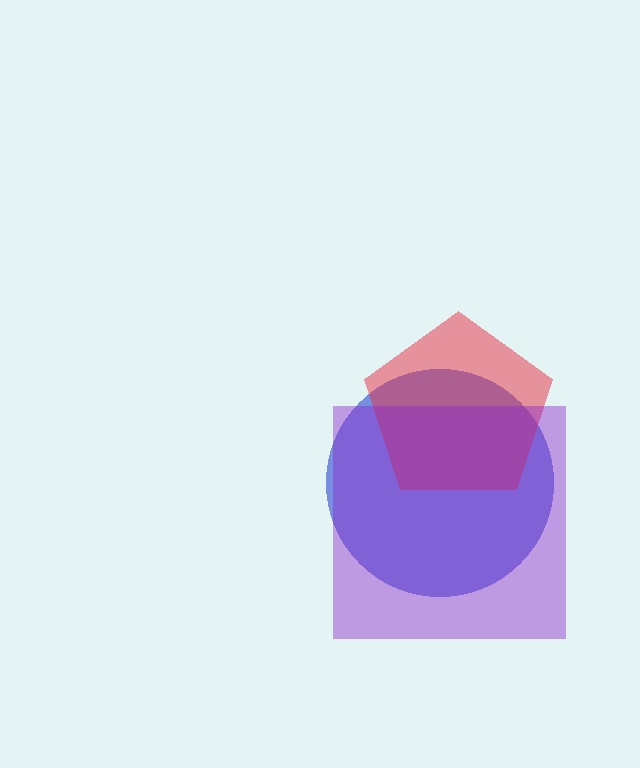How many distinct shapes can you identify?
There are 3 distinct shapes: a blue circle, a red pentagon, a purple square.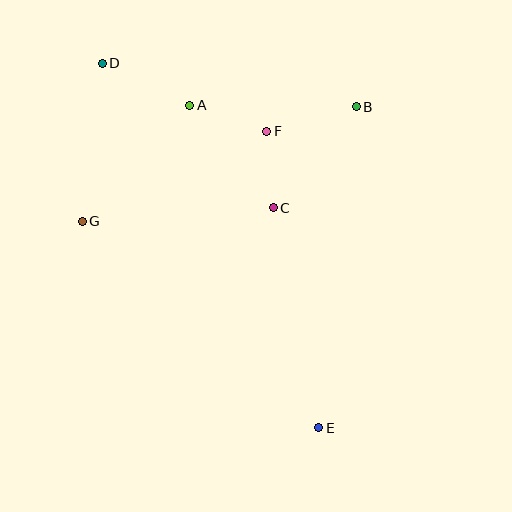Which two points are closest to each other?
Points C and F are closest to each other.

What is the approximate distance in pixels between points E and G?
The distance between E and G is approximately 314 pixels.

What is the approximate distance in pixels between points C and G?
The distance between C and G is approximately 192 pixels.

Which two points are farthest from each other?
Points D and E are farthest from each other.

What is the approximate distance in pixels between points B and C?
The distance between B and C is approximately 131 pixels.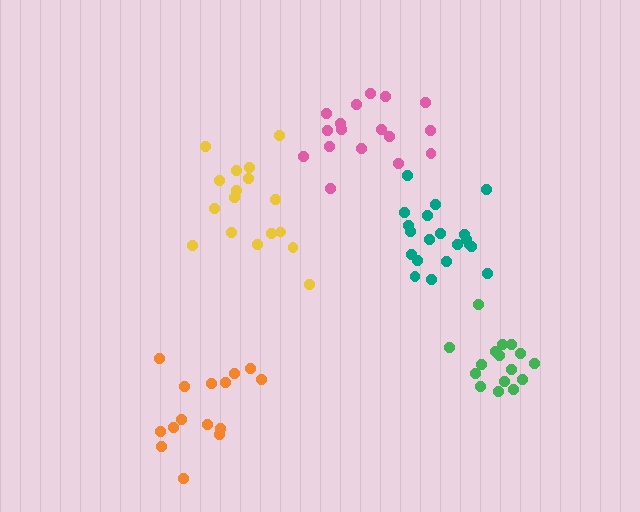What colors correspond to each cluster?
The clusters are colored: yellow, orange, pink, teal, green.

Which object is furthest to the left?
The orange cluster is leftmost.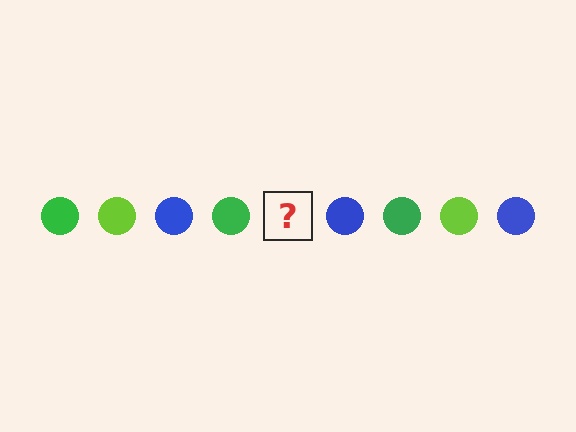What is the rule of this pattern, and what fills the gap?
The rule is that the pattern cycles through green, lime, blue circles. The gap should be filled with a lime circle.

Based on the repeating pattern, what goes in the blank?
The blank should be a lime circle.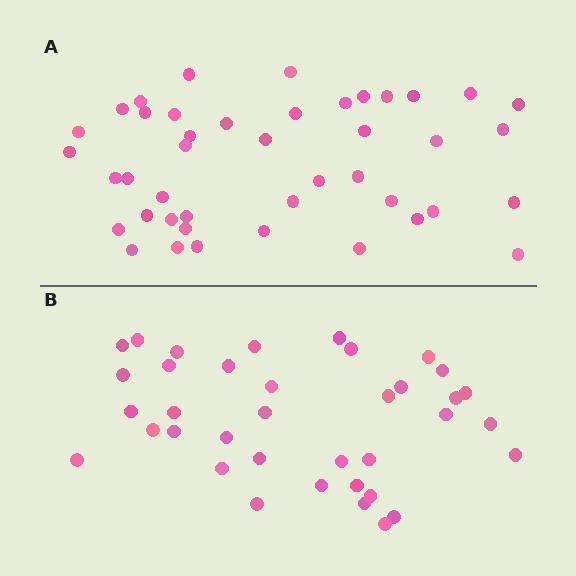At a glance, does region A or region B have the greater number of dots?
Region A (the top region) has more dots.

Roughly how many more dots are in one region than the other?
Region A has about 6 more dots than region B.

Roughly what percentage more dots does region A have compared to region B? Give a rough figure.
About 15% more.